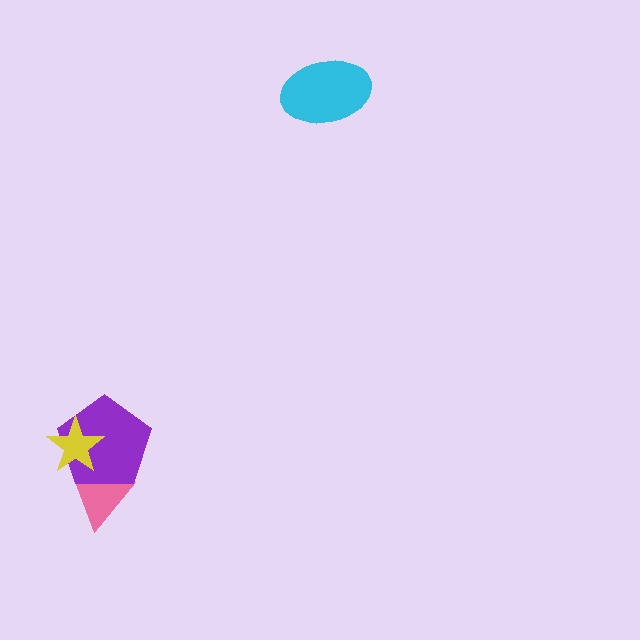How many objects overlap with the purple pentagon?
2 objects overlap with the purple pentagon.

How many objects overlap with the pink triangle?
2 objects overlap with the pink triangle.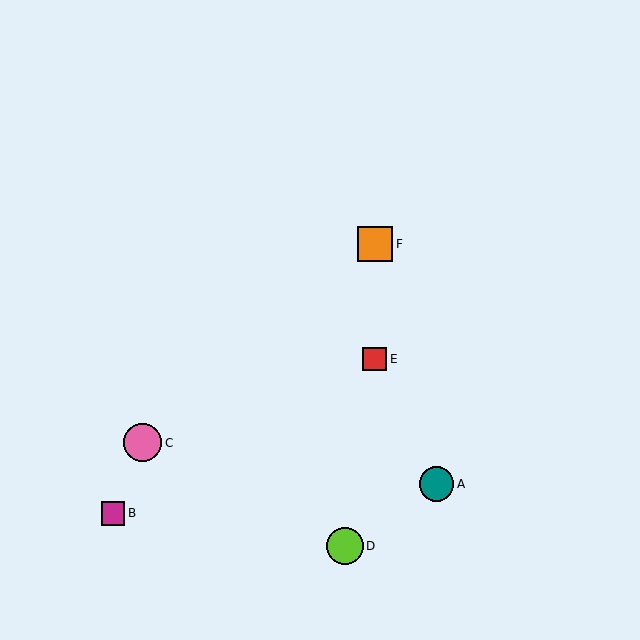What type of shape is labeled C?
Shape C is a pink circle.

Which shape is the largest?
The pink circle (labeled C) is the largest.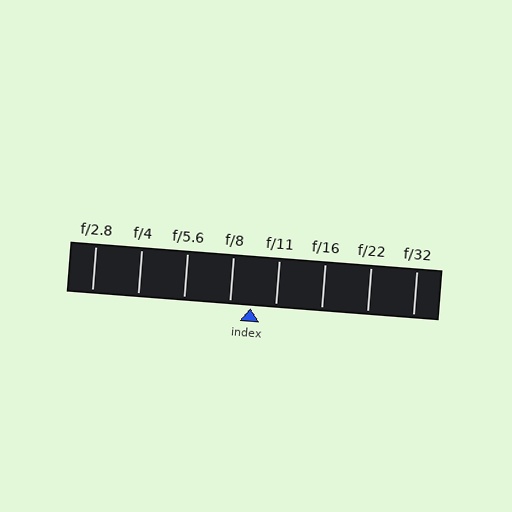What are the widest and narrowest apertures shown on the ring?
The widest aperture shown is f/2.8 and the narrowest is f/32.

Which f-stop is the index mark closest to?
The index mark is closest to f/8.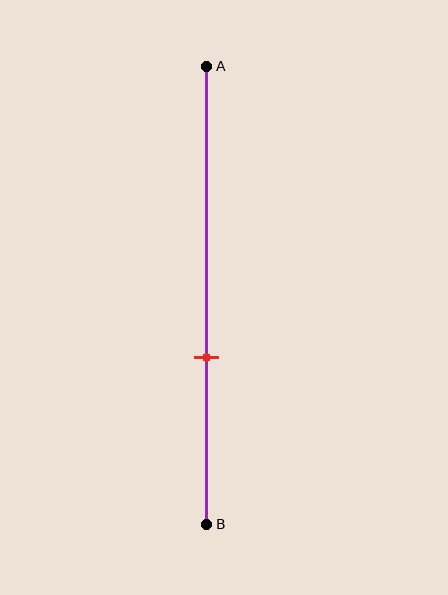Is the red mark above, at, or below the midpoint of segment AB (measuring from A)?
The red mark is below the midpoint of segment AB.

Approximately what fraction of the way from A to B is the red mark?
The red mark is approximately 65% of the way from A to B.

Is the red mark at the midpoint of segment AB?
No, the mark is at about 65% from A, not at the 50% midpoint.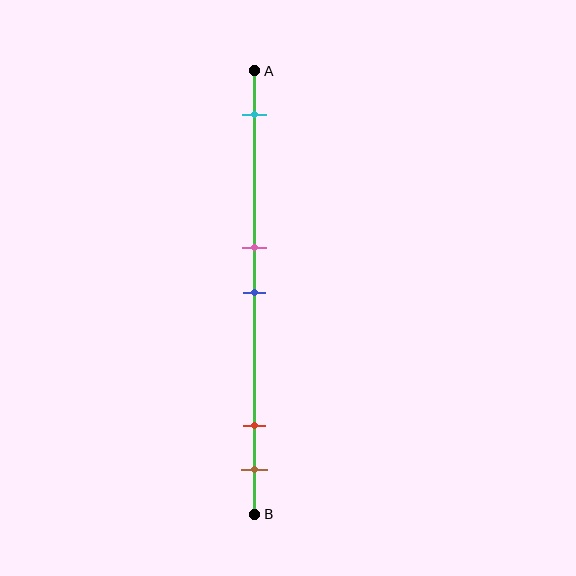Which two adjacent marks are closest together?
The pink and blue marks are the closest adjacent pair.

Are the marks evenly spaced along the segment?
No, the marks are not evenly spaced.